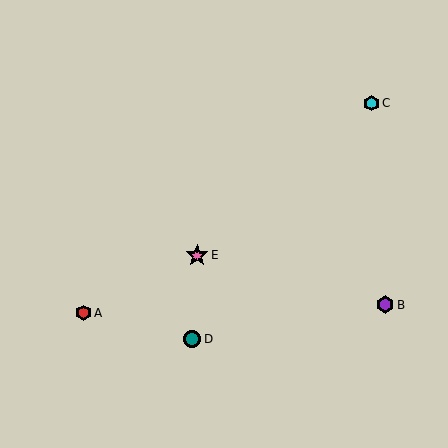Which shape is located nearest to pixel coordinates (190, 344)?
The teal circle (labeled D) at (192, 339) is nearest to that location.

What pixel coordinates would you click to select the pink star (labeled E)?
Click at (197, 255) to select the pink star E.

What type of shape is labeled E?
Shape E is a pink star.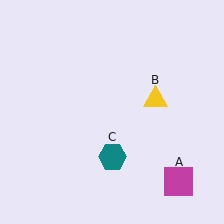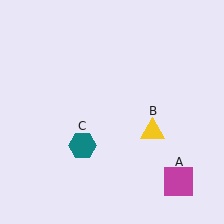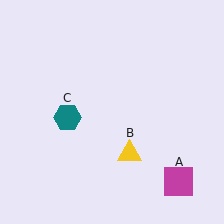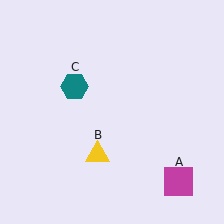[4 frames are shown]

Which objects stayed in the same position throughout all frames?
Magenta square (object A) remained stationary.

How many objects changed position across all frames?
2 objects changed position: yellow triangle (object B), teal hexagon (object C).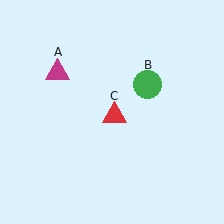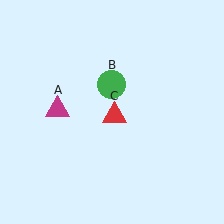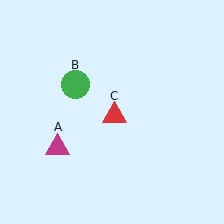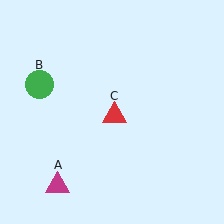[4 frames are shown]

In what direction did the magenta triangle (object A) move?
The magenta triangle (object A) moved down.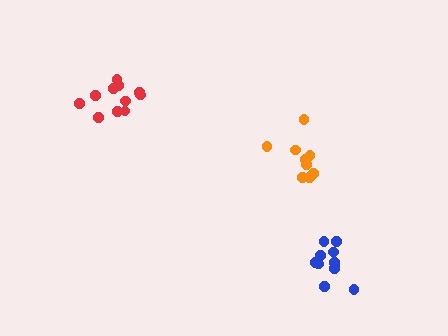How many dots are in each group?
Group 1: 9 dots, Group 2: 11 dots, Group 3: 11 dots (31 total).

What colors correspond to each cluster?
The clusters are colored: orange, red, blue.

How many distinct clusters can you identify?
There are 3 distinct clusters.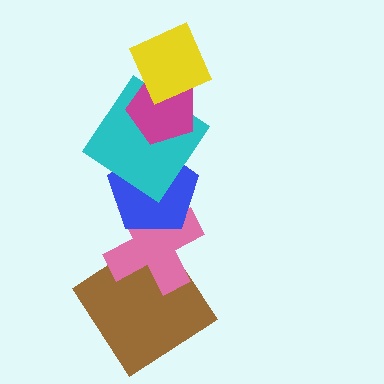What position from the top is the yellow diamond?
The yellow diamond is 1st from the top.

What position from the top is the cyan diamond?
The cyan diamond is 3rd from the top.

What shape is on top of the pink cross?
The blue pentagon is on top of the pink cross.